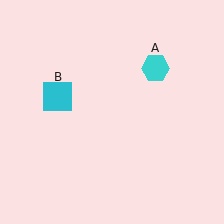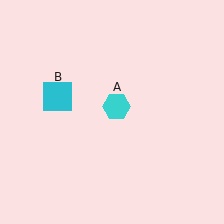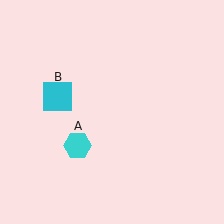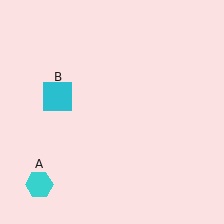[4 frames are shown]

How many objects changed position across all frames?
1 object changed position: cyan hexagon (object A).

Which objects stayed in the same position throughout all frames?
Cyan square (object B) remained stationary.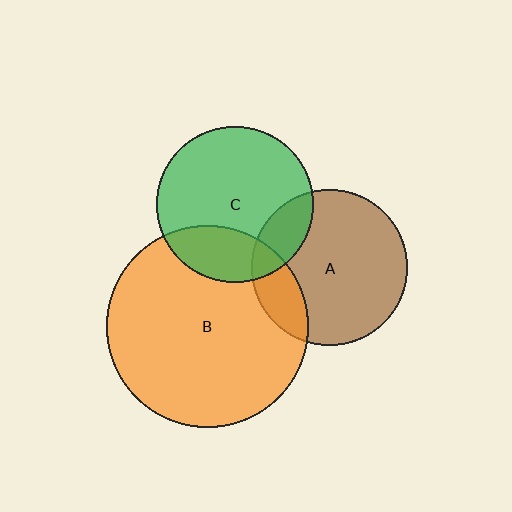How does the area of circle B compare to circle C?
Approximately 1.7 times.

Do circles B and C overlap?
Yes.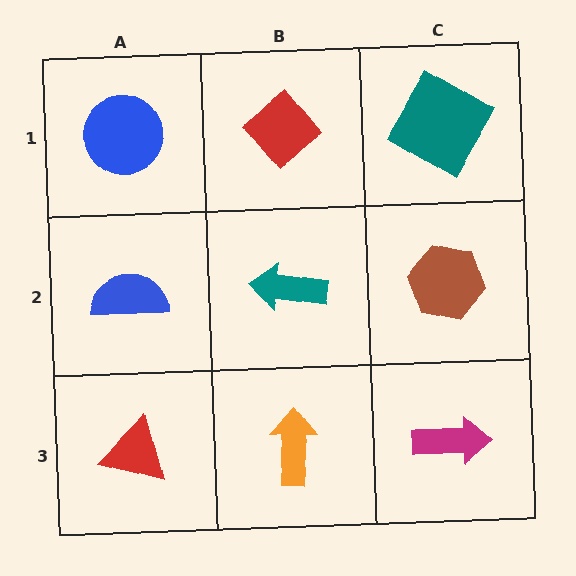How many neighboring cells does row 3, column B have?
3.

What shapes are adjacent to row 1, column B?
A teal arrow (row 2, column B), a blue circle (row 1, column A), a teal diamond (row 1, column C).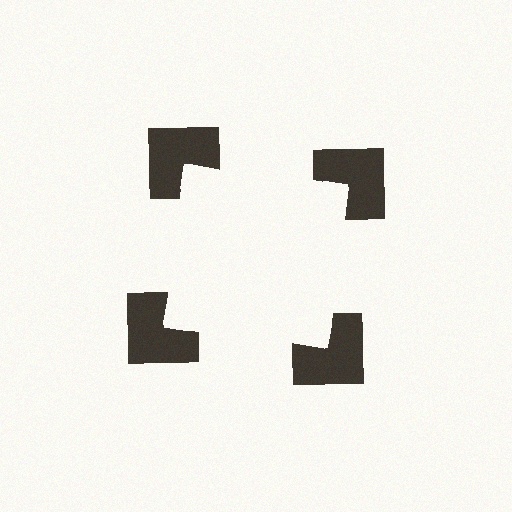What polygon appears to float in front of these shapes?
An illusory square — its edges are inferred from the aligned wedge cuts in the notched squares, not physically drawn.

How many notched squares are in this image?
There are 4 — one at each vertex of the illusory square.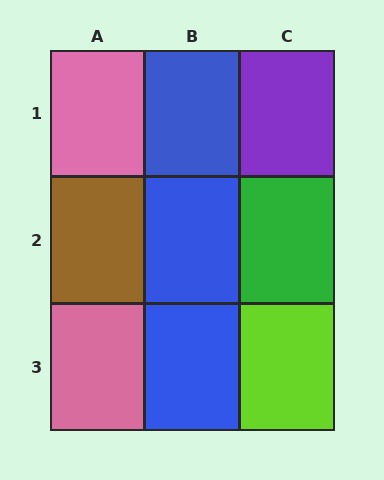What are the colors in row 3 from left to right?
Pink, blue, lime.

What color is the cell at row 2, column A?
Brown.